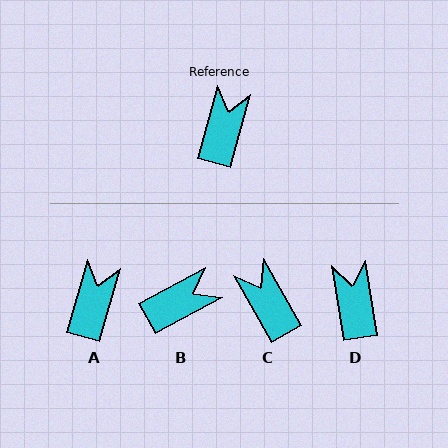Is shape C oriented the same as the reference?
No, it is off by about 45 degrees.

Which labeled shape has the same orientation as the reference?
A.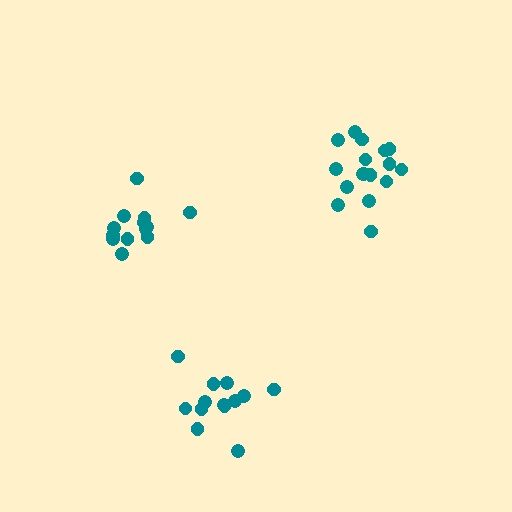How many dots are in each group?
Group 1: 17 dots, Group 2: 13 dots, Group 3: 13 dots (43 total).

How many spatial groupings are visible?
There are 3 spatial groupings.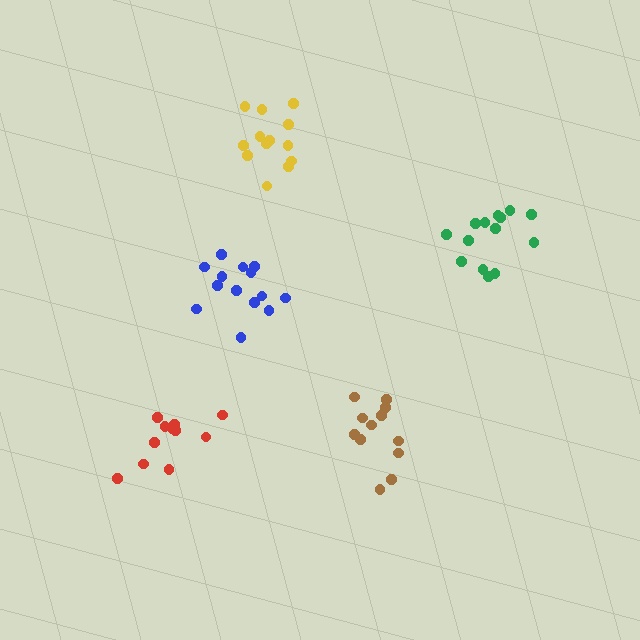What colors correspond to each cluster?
The clusters are colored: red, brown, green, yellow, blue.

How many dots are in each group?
Group 1: 11 dots, Group 2: 12 dots, Group 3: 14 dots, Group 4: 13 dots, Group 5: 14 dots (64 total).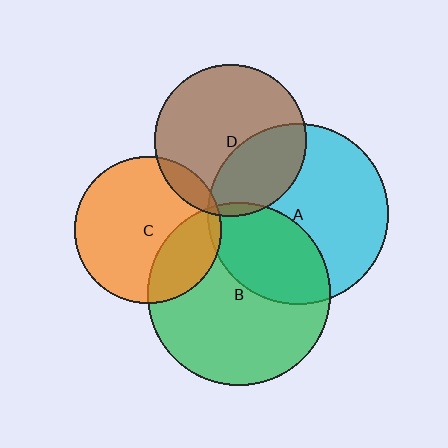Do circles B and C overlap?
Yes.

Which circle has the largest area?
Circle B (green).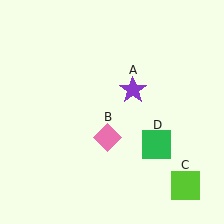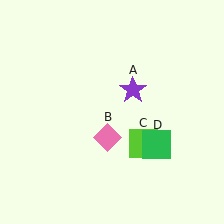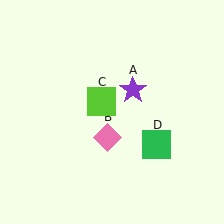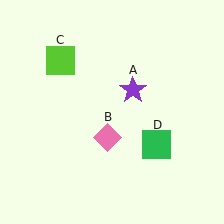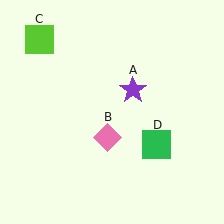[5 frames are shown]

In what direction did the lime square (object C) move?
The lime square (object C) moved up and to the left.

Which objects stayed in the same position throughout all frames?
Purple star (object A) and pink diamond (object B) and green square (object D) remained stationary.